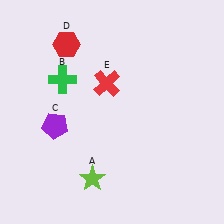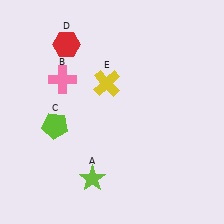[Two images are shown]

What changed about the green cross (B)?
In Image 1, B is green. In Image 2, it changed to pink.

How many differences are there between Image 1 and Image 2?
There are 3 differences between the two images.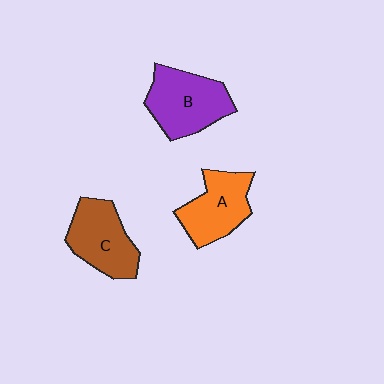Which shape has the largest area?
Shape B (purple).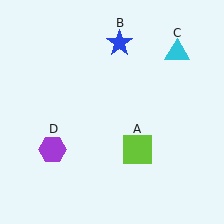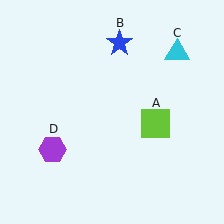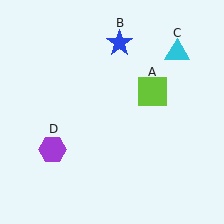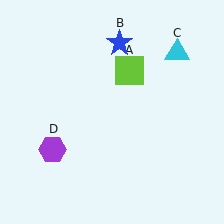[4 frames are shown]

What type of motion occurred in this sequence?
The lime square (object A) rotated counterclockwise around the center of the scene.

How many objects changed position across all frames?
1 object changed position: lime square (object A).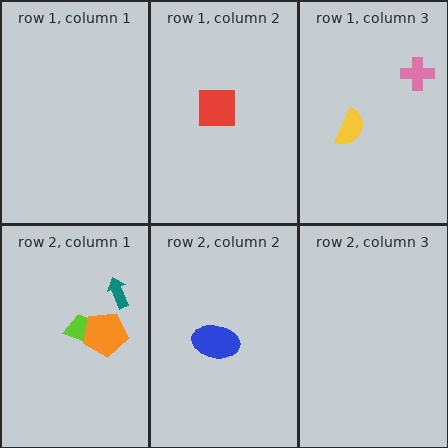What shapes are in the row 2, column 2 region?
The blue ellipse.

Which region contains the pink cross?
The row 1, column 3 region.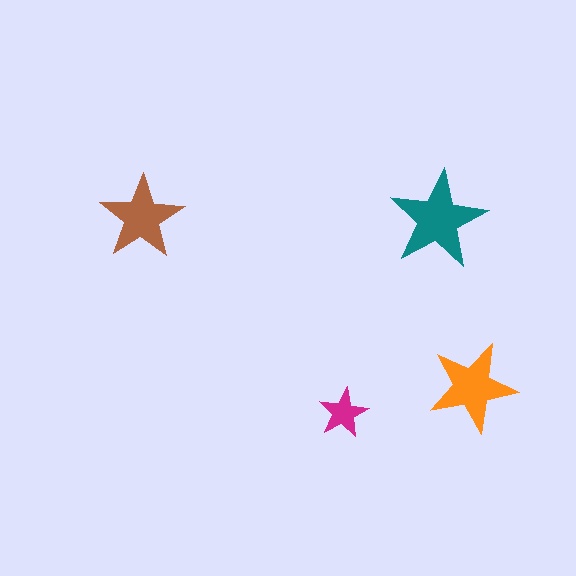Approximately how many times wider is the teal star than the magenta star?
About 2 times wider.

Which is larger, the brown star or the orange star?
The orange one.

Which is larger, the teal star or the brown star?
The teal one.